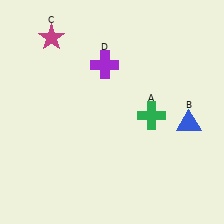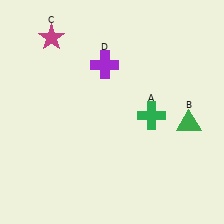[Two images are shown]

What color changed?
The triangle (B) changed from blue in Image 1 to green in Image 2.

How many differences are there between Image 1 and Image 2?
There is 1 difference between the two images.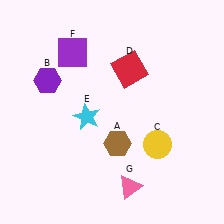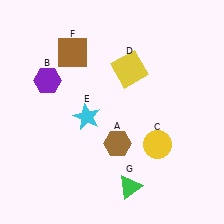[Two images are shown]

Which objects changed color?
D changed from red to yellow. F changed from purple to brown. G changed from pink to green.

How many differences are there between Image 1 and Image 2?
There are 3 differences between the two images.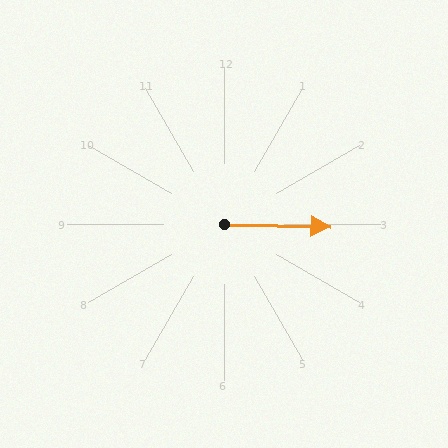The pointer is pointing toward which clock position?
Roughly 3 o'clock.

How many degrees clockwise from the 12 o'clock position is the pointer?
Approximately 91 degrees.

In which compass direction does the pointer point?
East.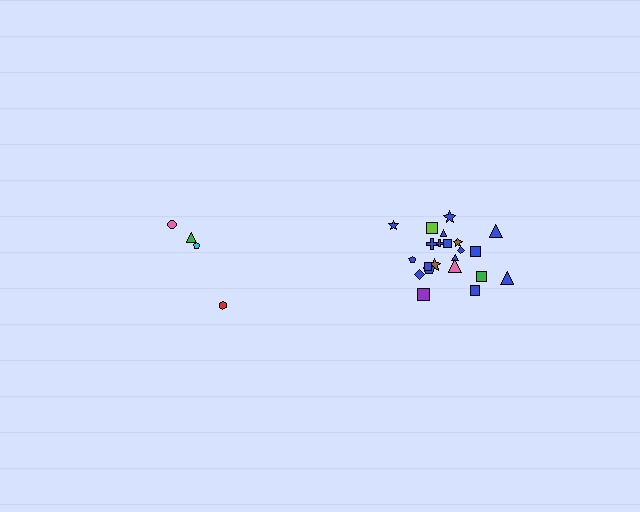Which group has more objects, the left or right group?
The right group.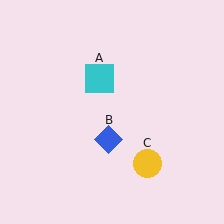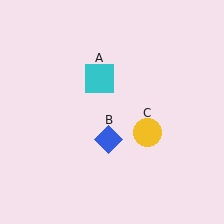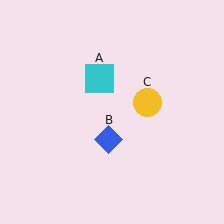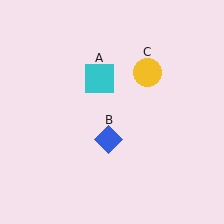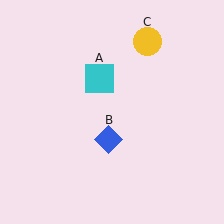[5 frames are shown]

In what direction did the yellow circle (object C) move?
The yellow circle (object C) moved up.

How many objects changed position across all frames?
1 object changed position: yellow circle (object C).